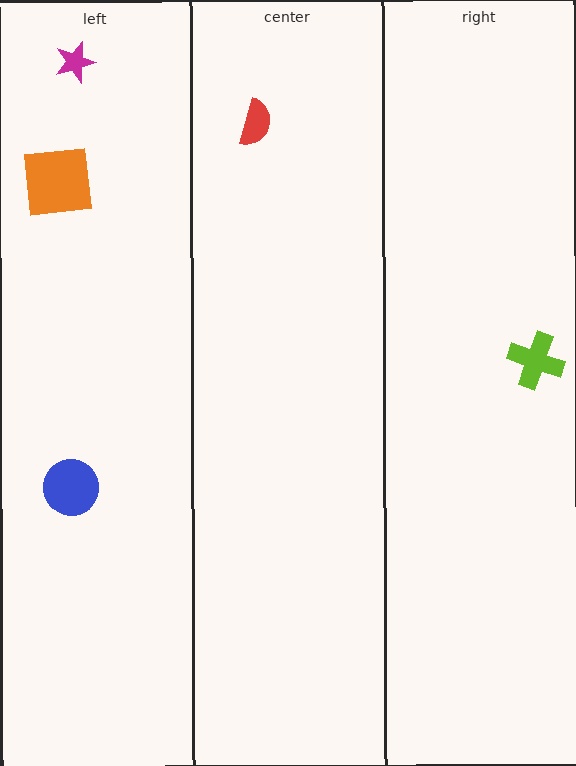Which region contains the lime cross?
The right region.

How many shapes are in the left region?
3.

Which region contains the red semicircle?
The center region.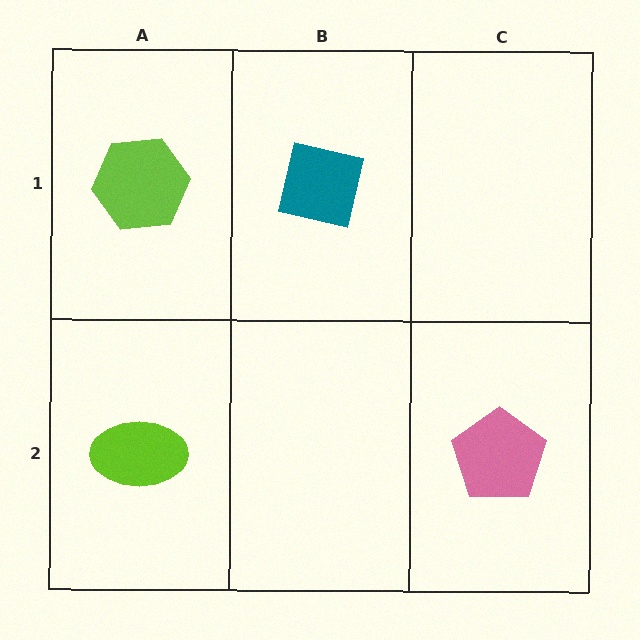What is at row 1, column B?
A teal square.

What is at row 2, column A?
A lime ellipse.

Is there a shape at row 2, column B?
No, that cell is empty.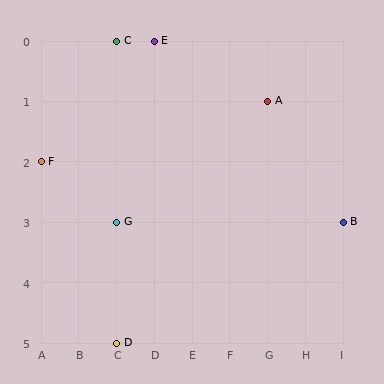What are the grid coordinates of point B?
Point B is at grid coordinates (I, 3).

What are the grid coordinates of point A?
Point A is at grid coordinates (G, 1).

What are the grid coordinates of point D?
Point D is at grid coordinates (C, 5).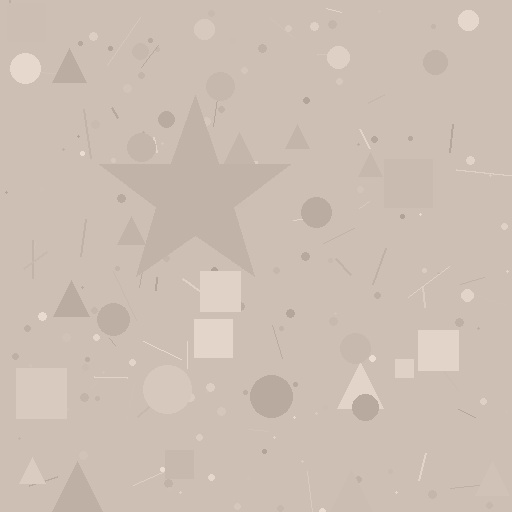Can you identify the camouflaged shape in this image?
The camouflaged shape is a star.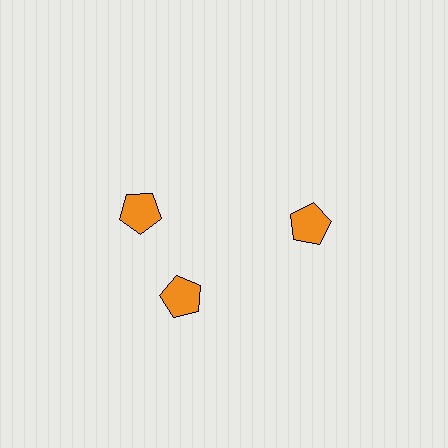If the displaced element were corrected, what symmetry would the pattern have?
It would have 3-fold rotational symmetry — the pattern would map onto itself every 120 degrees.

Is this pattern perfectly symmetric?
No. The 3 orange pentagons are arranged in a ring, but one element near the 11 o'clock position is rotated out of alignment along the ring, breaking the 3-fold rotational symmetry.